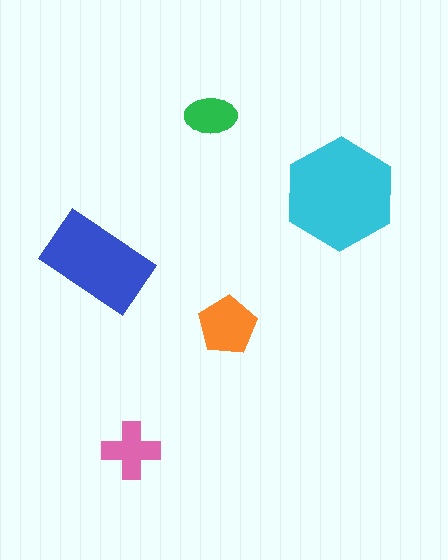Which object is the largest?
The cyan hexagon.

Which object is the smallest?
The green ellipse.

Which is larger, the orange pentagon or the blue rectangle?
The blue rectangle.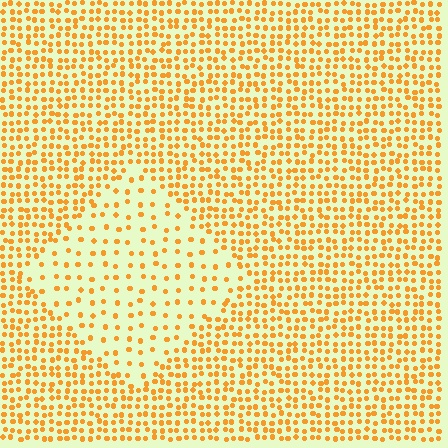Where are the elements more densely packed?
The elements are more densely packed outside the diamond boundary.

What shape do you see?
I see a diamond.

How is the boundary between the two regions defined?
The boundary is defined by a change in element density (approximately 2.4x ratio). All elements are the same color, size, and shape.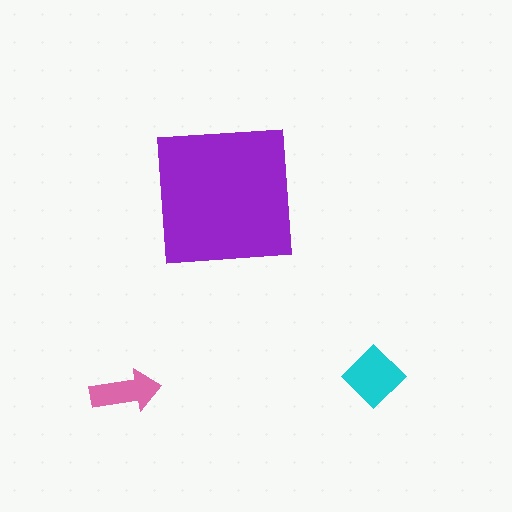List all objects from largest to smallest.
The purple square, the cyan diamond, the pink arrow.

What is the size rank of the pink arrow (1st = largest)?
3rd.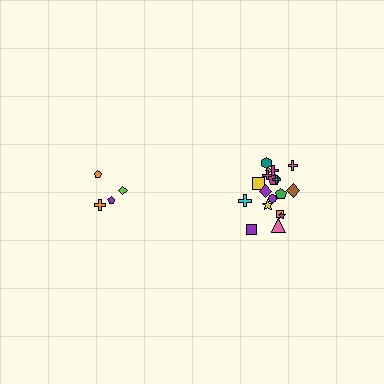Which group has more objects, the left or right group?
The right group.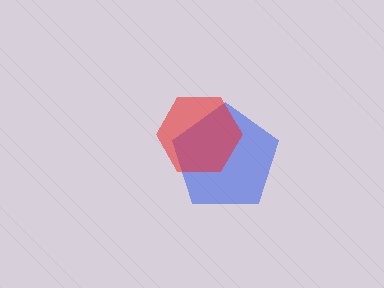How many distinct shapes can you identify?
There are 2 distinct shapes: a blue pentagon, a red hexagon.